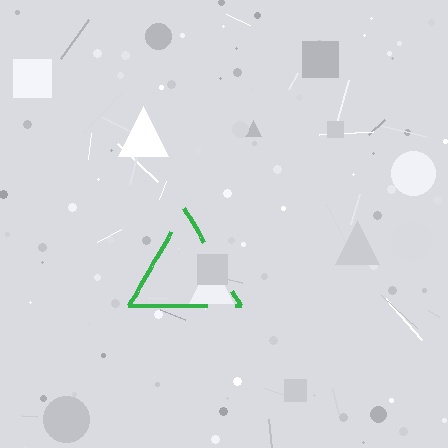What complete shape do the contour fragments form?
The contour fragments form a triangle.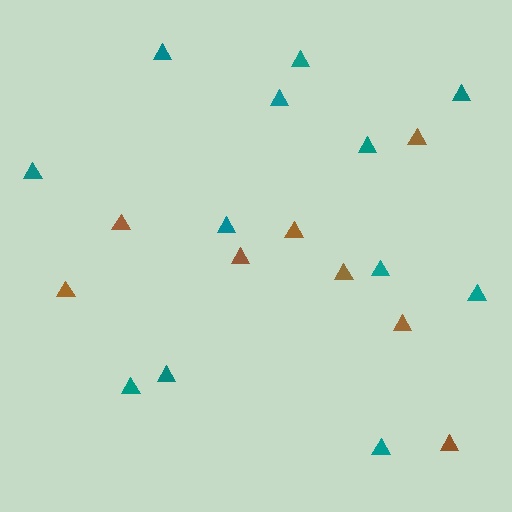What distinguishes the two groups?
There are 2 groups: one group of teal triangles (12) and one group of brown triangles (8).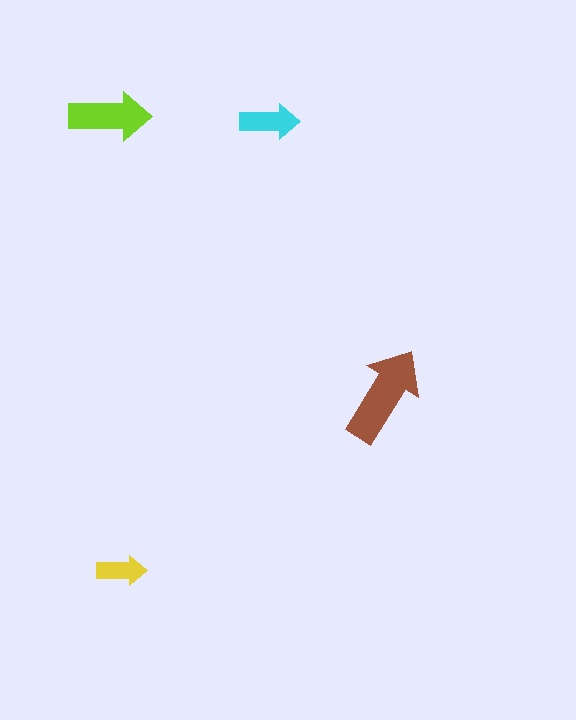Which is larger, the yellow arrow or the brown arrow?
The brown one.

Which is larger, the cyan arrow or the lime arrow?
The lime one.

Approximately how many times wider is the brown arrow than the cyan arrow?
About 1.5 times wider.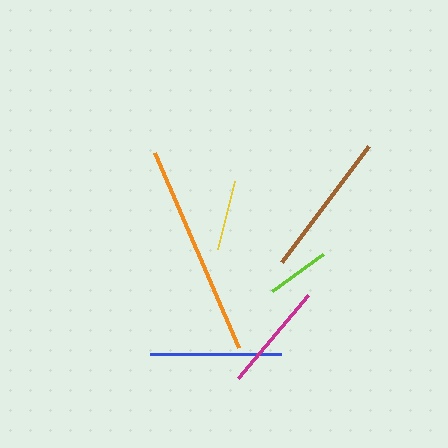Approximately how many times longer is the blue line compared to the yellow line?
The blue line is approximately 1.9 times the length of the yellow line.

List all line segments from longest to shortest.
From longest to shortest: orange, brown, blue, magenta, yellow, lime.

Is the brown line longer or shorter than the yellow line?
The brown line is longer than the yellow line.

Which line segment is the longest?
The orange line is the longest at approximately 212 pixels.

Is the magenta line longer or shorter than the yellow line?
The magenta line is longer than the yellow line.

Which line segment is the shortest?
The lime line is the shortest at approximately 64 pixels.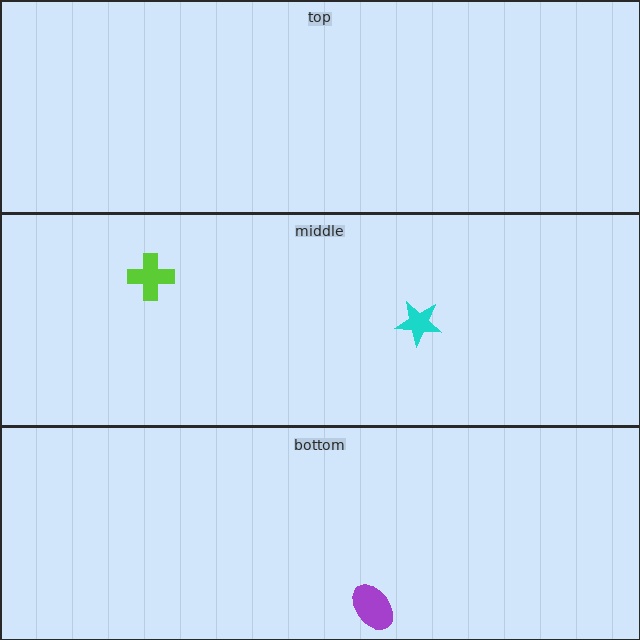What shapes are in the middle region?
The lime cross, the cyan star.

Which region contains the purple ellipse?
The bottom region.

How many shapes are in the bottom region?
1.